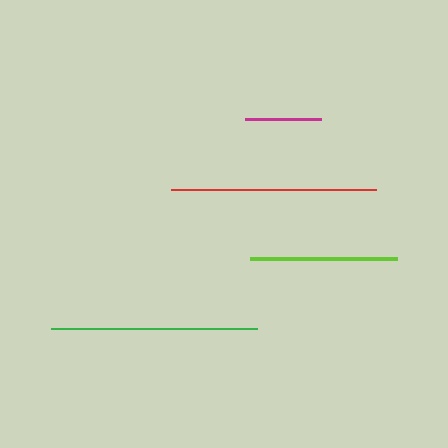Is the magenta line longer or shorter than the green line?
The green line is longer than the magenta line.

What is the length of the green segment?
The green segment is approximately 206 pixels long.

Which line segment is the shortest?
The magenta line is the shortest at approximately 76 pixels.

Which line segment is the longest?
The green line is the longest at approximately 206 pixels.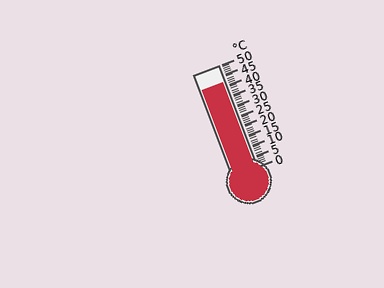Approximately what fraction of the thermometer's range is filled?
The thermometer is filled to approximately 85% of its range.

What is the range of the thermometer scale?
The thermometer scale ranges from 0°C to 50°C.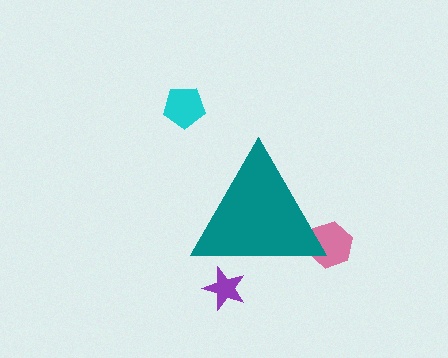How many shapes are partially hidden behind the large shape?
2 shapes are partially hidden.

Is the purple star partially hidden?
Yes, the purple star is partially hidden behind the teal triangle.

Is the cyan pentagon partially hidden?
No, the cyan pentagon is fully visible.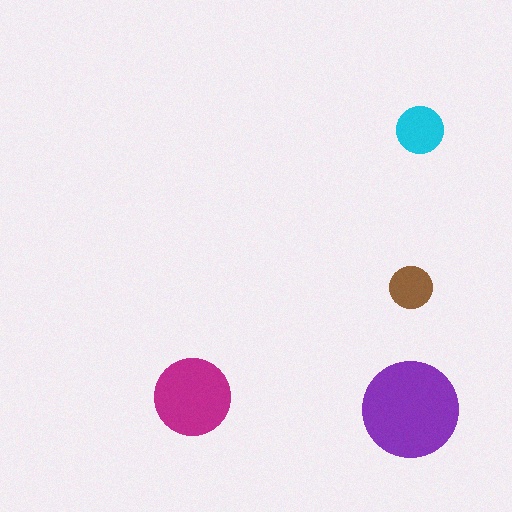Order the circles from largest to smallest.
the purple one, the magenta one, the cyan one, the brown one.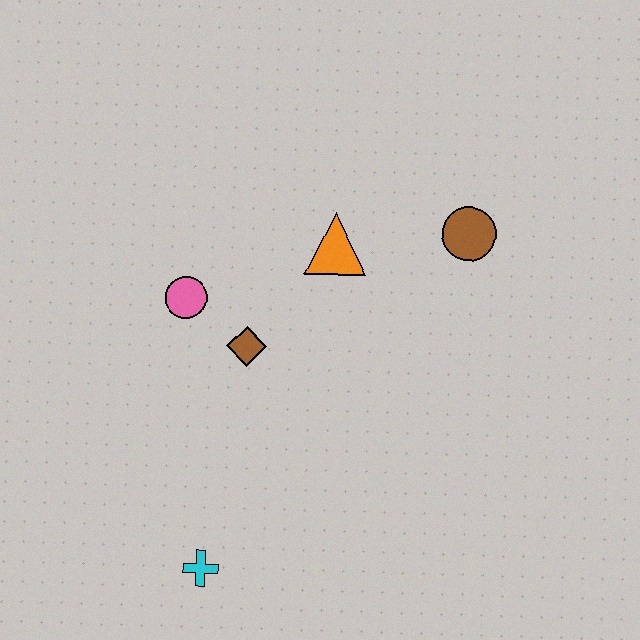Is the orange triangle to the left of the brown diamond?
No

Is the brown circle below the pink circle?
No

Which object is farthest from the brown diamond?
The brown circle is farthest from the brown diamond.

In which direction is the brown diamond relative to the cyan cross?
The brown diamond is above the cyan cross.